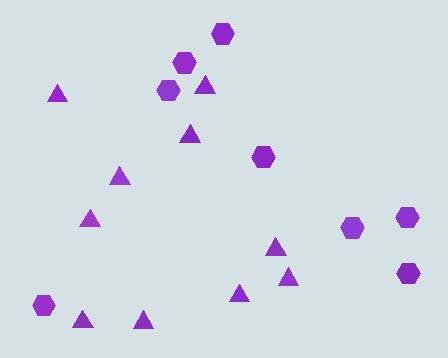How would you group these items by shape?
There are 2 groups: one group of hexagons (8) and one group of triangles (10).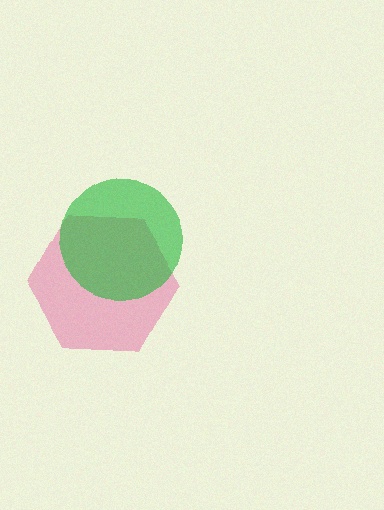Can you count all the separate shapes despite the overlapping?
Yes, there are 2 separate shapes.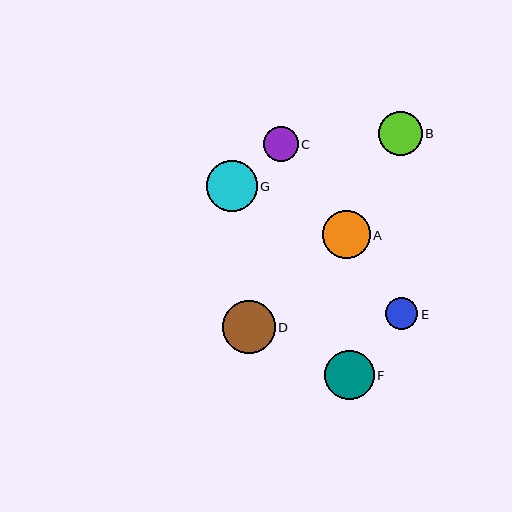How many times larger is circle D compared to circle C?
Circle D is approximately 1.5 times the size of circle C.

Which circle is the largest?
Circle D is the largest with a size of approximately 53 pixels.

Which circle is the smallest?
Circle E is the smallest with a size of approximately 32 pixels.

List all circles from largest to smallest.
From largest to smallest: D, G, F, A, B, C, E.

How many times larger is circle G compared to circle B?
Circle G is approximately 1.2 times the size of circle B.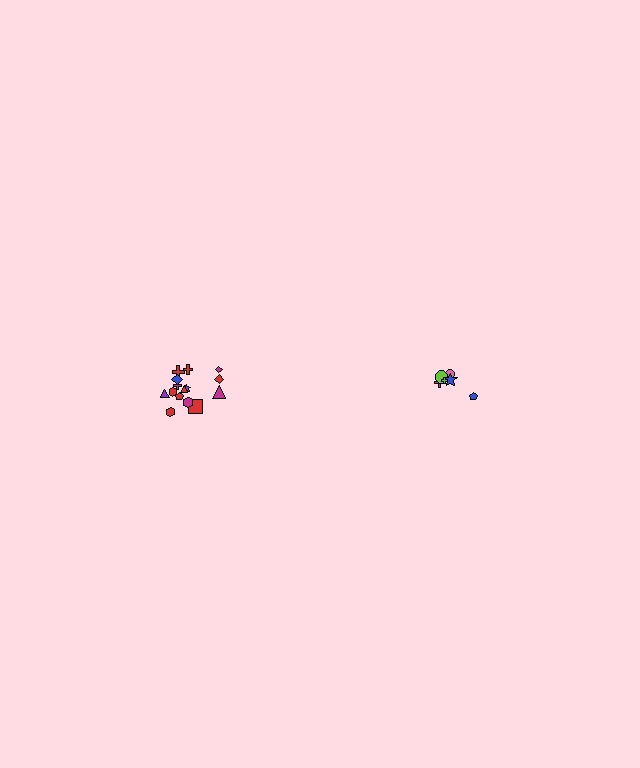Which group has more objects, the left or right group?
The left group.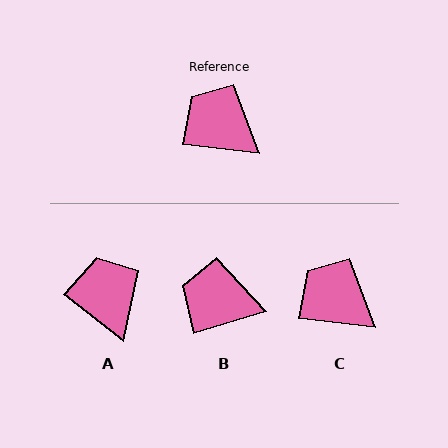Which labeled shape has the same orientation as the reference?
C.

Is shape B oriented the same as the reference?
No, it is off by about 23 degrees.